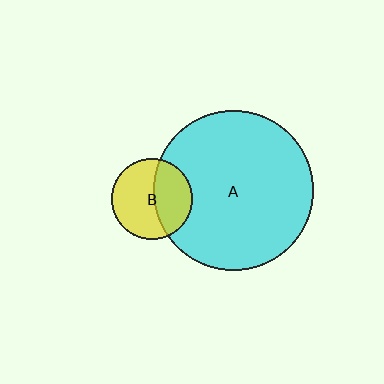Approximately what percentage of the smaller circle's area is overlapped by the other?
Approximately 40%.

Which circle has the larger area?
Circle A (cyan).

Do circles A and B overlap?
Yes.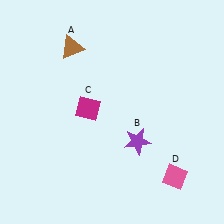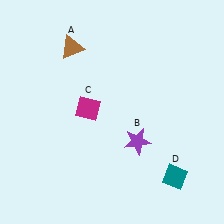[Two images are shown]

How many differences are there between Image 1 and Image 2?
There is 1 difference between the two images.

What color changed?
The diamond (D) changed from pink in Image 1 to teal in Image 2.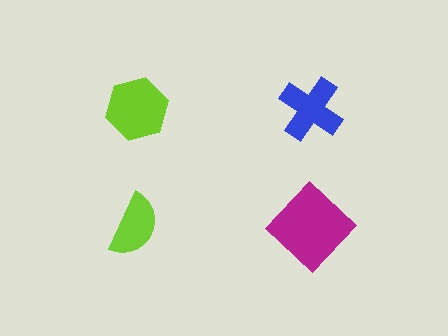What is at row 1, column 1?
A lime hexagon.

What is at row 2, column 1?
A lime semicircle.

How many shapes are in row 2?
2 shapes.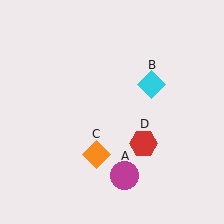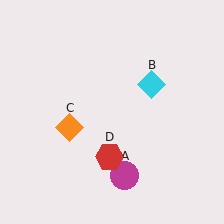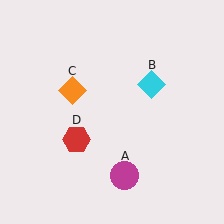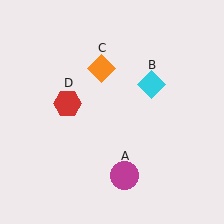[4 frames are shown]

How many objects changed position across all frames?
2 objects changed position: orange diamond (object C), red hexagon (object D).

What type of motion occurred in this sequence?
The orange diamond (object C), red hexagon (object D) rotated clockwise around the center of the scene.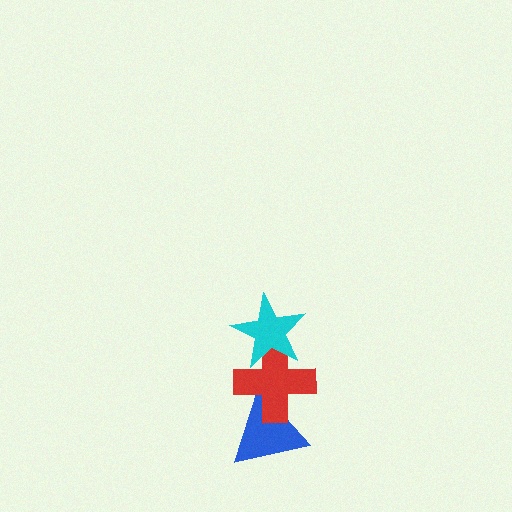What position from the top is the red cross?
The red cross is 2nd from the top.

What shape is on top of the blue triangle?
The red cross is on top of the blue triangle.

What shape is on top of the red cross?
The cyan star is on top of the red cross.